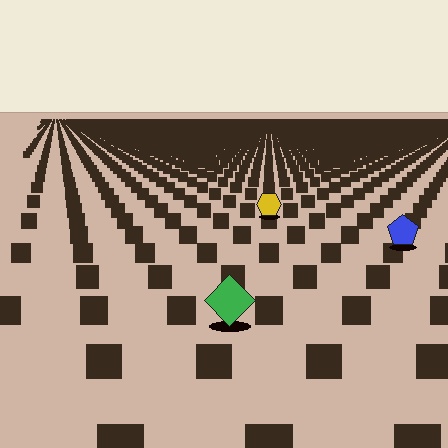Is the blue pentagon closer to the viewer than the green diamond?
No. The green diamond is closer — you can tell from the texture gradient: the ground texture is coarser near it.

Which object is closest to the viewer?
The green diamond is closest. The texture marks near it are larger and more spread out.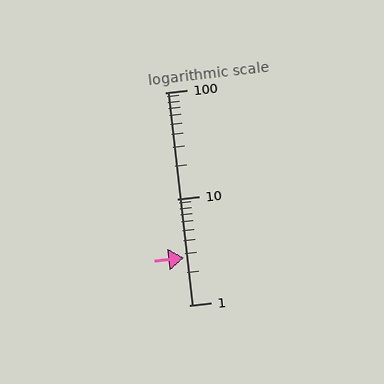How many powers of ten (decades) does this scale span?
The scale spans 2 decades, from 1 to 100.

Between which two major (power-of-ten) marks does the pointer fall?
The pointer is between 1 and 10.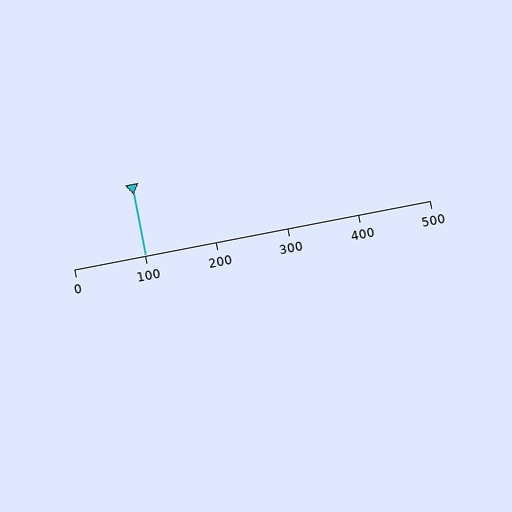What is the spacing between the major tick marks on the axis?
The major ticks are spaced 100 apart.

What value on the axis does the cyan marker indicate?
The marker indicates approximately 100.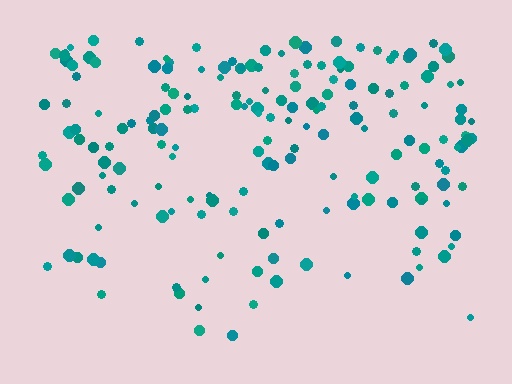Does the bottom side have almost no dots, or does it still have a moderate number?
Still a moderate number, just noticeably fewer than the top.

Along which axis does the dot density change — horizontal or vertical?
Vertical.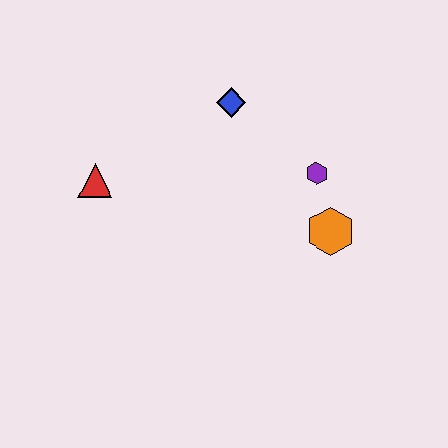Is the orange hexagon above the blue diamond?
No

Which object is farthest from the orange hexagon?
The red triangle is farthest from the orange hexagon.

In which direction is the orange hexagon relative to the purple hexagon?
The orange hexagon is below the purple hexagon.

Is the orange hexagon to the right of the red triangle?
Yes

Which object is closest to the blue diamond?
The purple hexagon is closest to the blue diamond.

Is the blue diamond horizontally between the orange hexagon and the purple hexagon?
No